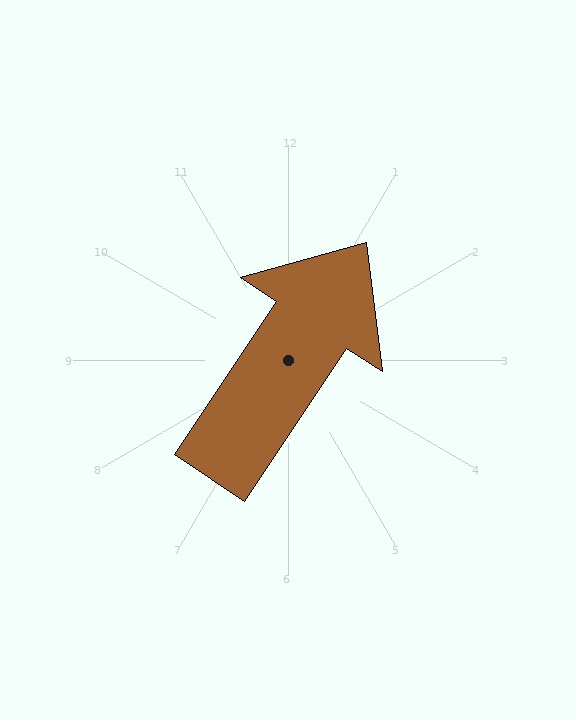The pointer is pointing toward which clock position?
Roughly 1 o'clock.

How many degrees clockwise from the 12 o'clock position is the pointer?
Approximately 34 degrees.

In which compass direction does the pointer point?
Northeast.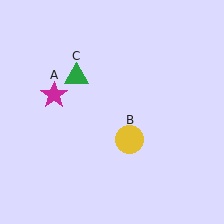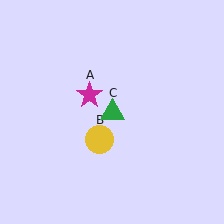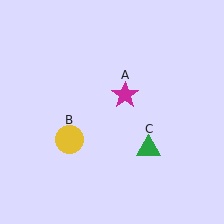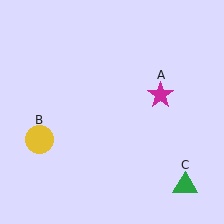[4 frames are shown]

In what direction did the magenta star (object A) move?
The magenta star (object A) moved right.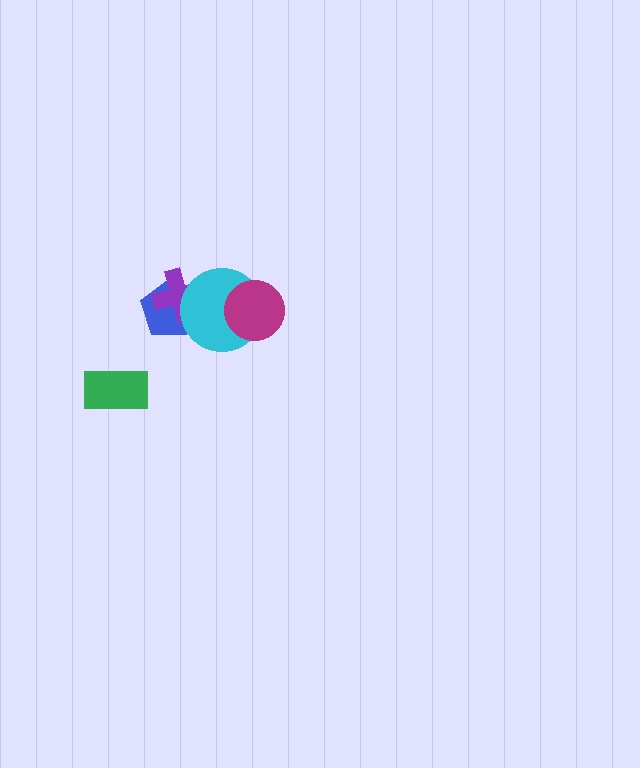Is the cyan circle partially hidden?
Yes, it is partially covered by another shape.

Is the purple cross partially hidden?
Yes, it is partially covered by another shape.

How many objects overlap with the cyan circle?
3 objects overlap with the cyan circle.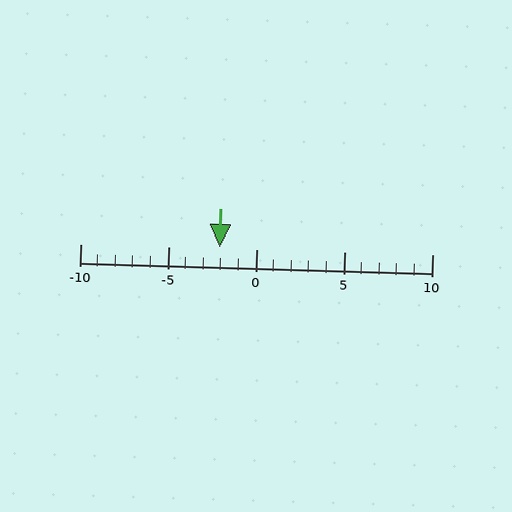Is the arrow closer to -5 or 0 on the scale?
The arrow is closer to 0.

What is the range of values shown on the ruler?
The ruler shows values from -10 to 10.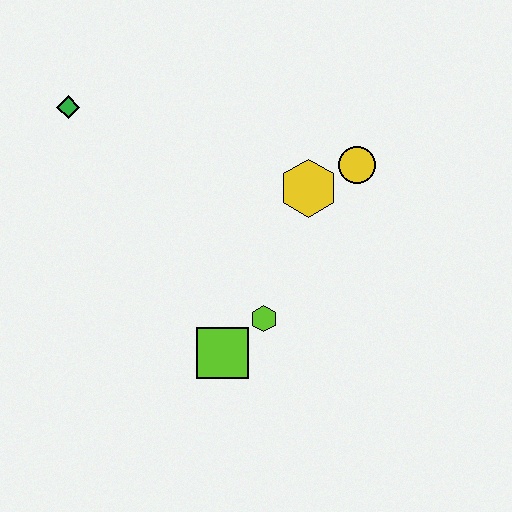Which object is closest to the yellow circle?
The yellow hexagon is closest to the yellow circle.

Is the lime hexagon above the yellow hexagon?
No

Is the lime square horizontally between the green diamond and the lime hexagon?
Yes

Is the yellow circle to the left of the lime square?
No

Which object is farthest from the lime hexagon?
The green diamond is farthest from the lime hexagon.